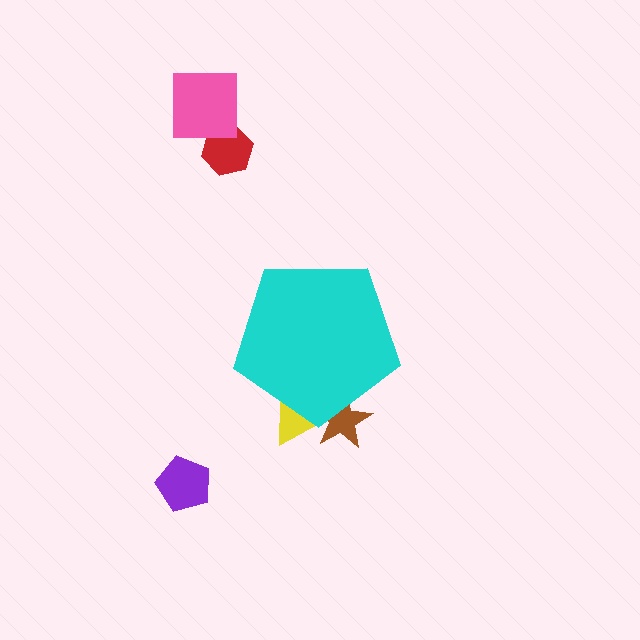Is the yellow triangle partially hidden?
Yes, the yellow triangle is partially hidden behind the cyan pentagon.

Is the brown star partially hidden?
Yes, the brown star is partially hidden behind the cyan pentagon.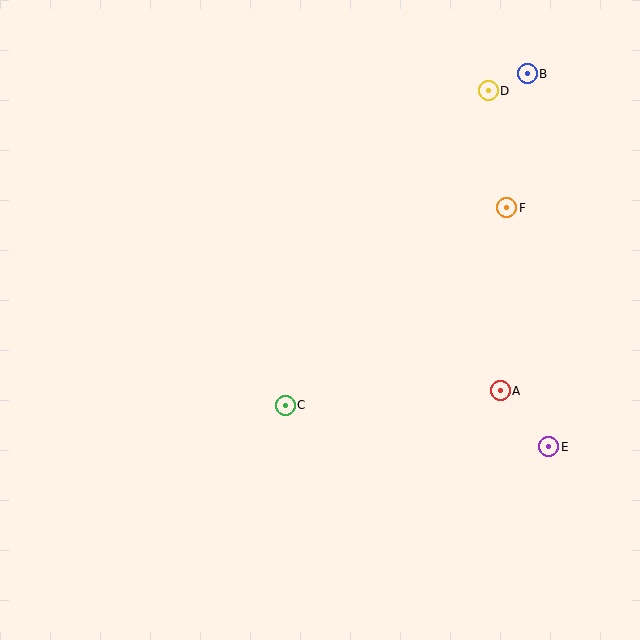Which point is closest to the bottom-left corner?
Point C is closest to the bottom-left corner.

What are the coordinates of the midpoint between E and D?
The midpoint between E and D is at (518, 269).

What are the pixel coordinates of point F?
Point F is at (507, 208).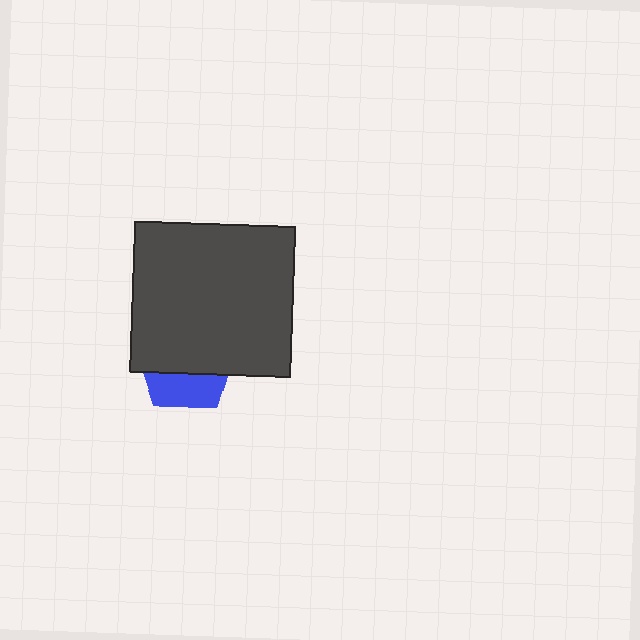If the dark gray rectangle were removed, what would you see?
You would see the complete blue pentagon.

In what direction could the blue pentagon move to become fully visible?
The blue pentagon could move down. That would shift it out from behind the dark gray rectangle entirely.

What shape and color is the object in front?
The object in front is a dark gray rectangle.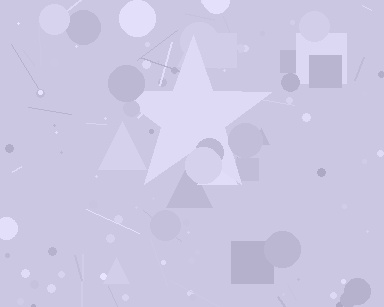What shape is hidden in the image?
A star is hidden in the image.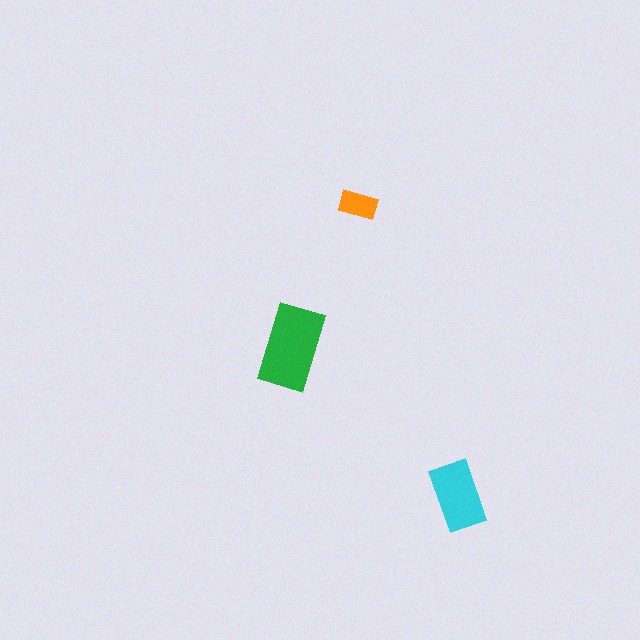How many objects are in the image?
There are 3 objects in the image.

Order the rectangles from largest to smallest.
the green one, the cyan one, the orange one.